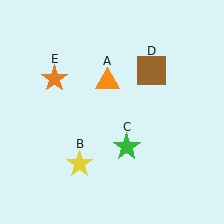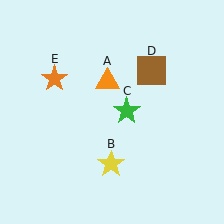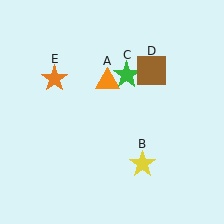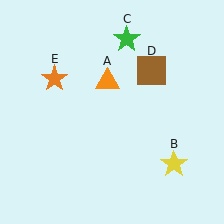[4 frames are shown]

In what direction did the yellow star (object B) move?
The yellow star (object B) moved right.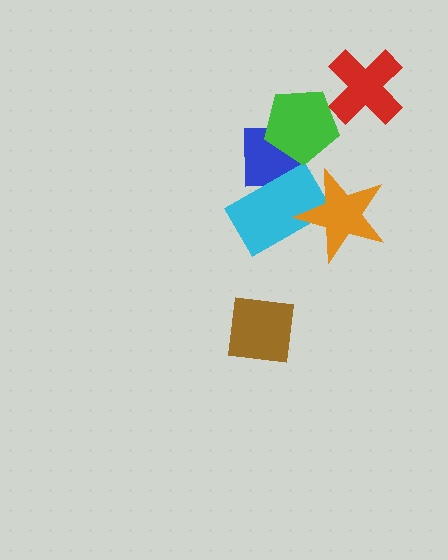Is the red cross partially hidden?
No, no other shape covers it.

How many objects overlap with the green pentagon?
1 object overlaps with the green pentagon.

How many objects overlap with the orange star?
1 object overlaps with the orange star.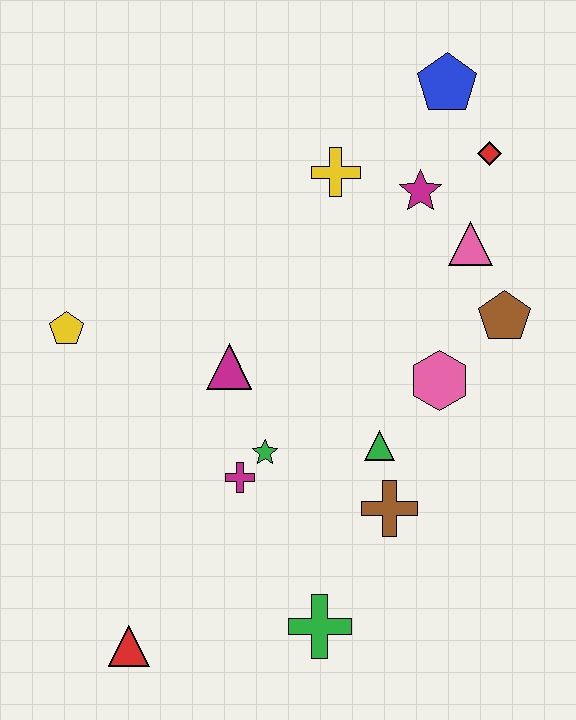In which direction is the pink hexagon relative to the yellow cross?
The pink hexagon is below the yellow cross.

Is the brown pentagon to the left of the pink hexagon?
No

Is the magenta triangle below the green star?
No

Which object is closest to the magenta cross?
The green star is closest to the magenta cross.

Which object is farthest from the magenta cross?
The blue pentagon is farthest from the magenta cross.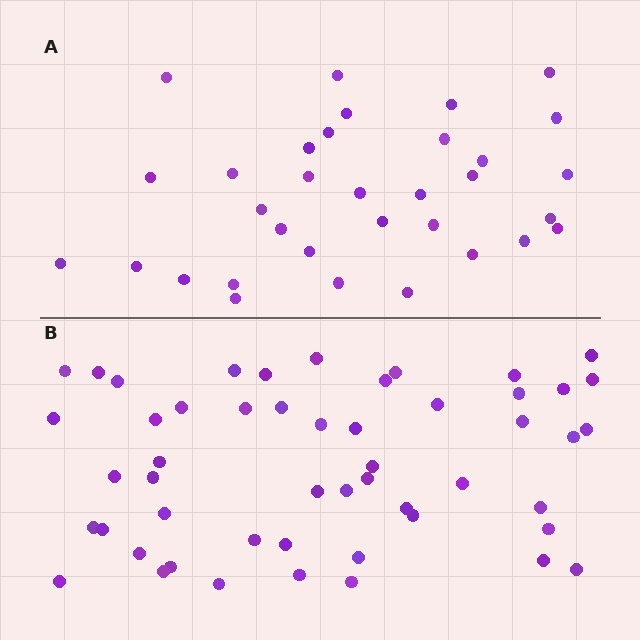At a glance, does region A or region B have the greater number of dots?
Region B (the bottom region) has more dots.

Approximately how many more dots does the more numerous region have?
Region B has approximately 20 more dots than region A.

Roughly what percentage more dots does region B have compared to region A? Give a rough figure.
About 55% more.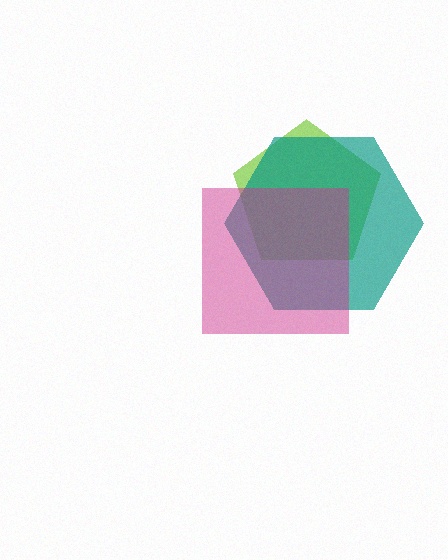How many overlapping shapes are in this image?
There are 3 overlapping shapes in the image.